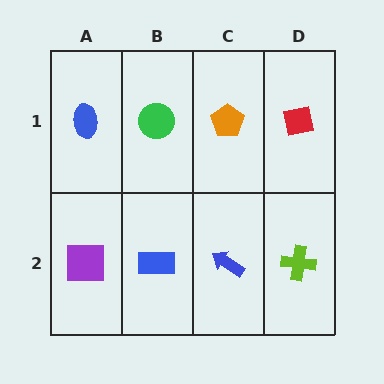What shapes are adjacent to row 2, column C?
An orange pentagon (row 1, column C), a blue rectangle (row 2, column B), a lime cross (row 2, column D).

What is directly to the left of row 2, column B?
A purple square.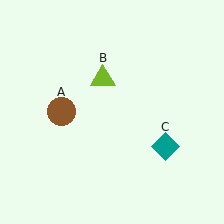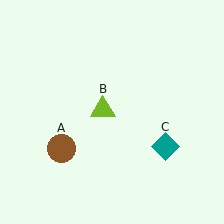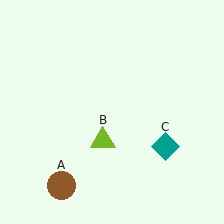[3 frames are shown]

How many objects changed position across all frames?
2 objects changed position: brown circle (object A), lime triangle (object B).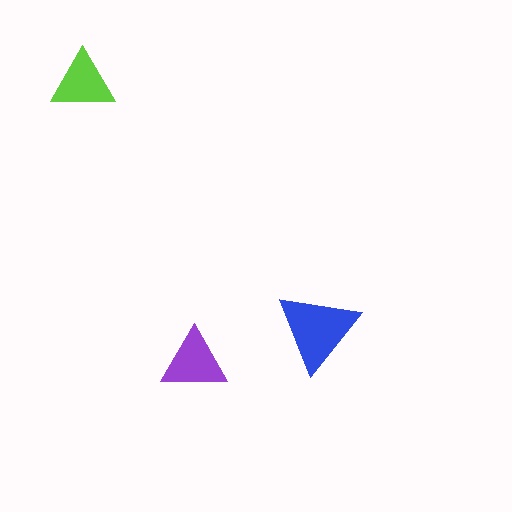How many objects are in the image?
There are 3 objects in the image.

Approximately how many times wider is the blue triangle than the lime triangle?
About 1.5 times wider.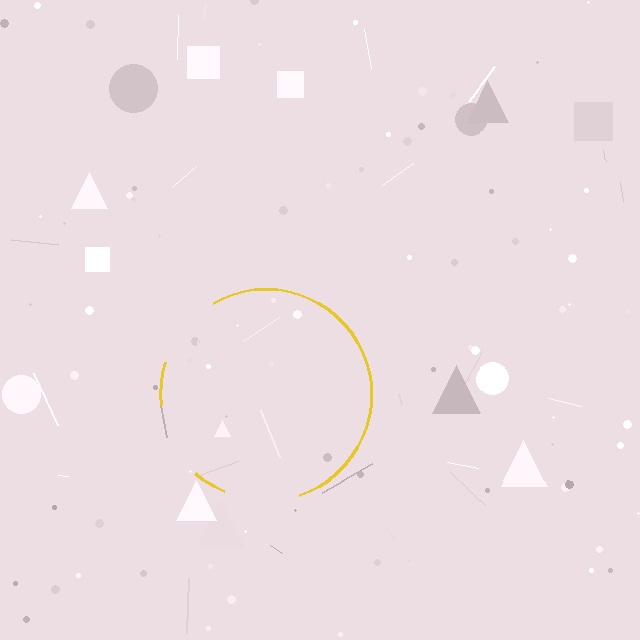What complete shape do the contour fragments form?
The contour fragments form a circle.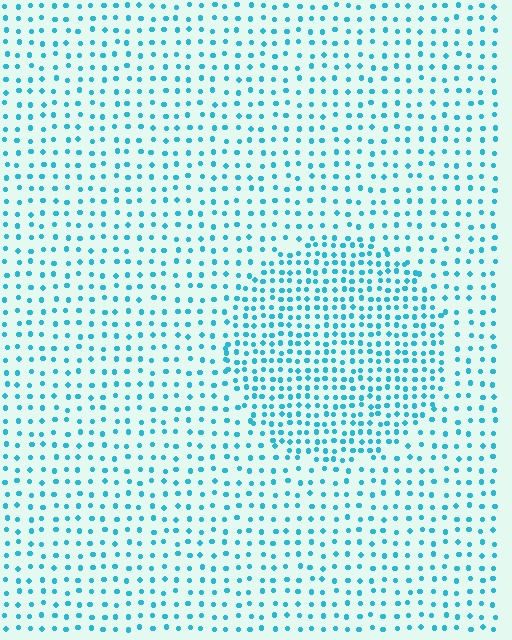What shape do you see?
I see a circle.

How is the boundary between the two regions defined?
The boundary is defined by a change in element density (approximately 1.9x ratio). All elements are the same color, size, and shape.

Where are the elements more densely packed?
The elements are more densely packed inside the circle boundary.